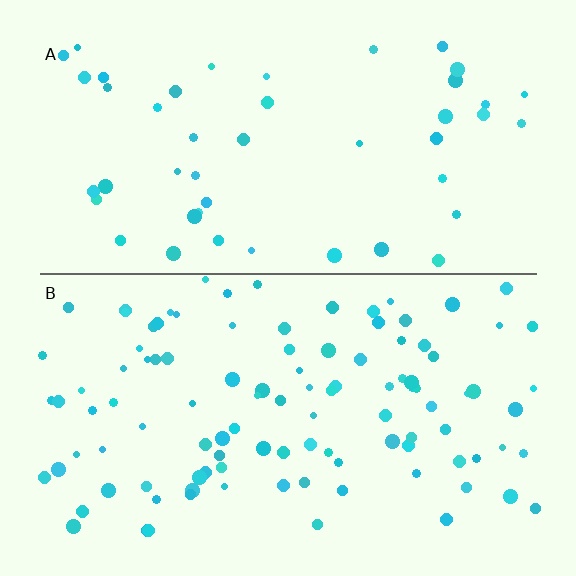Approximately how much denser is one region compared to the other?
Approximately 2.3× — region B over region A.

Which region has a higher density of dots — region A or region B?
B (the bottom).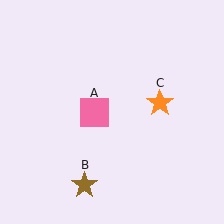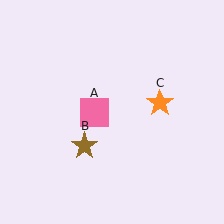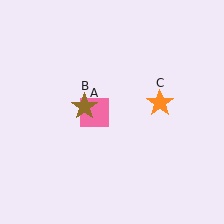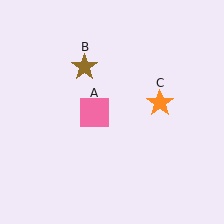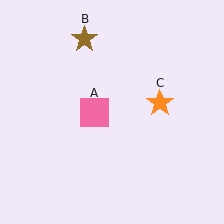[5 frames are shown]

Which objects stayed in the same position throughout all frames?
Pink square (object A) and orange star (object C) remained stationary.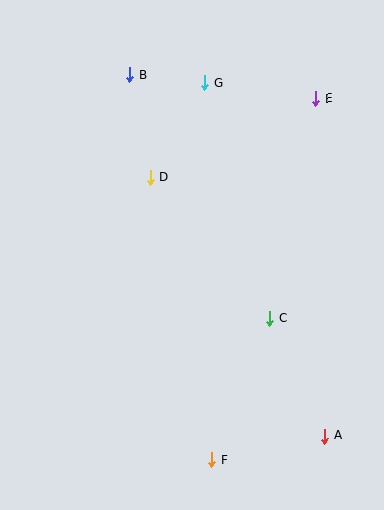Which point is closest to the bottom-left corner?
Point F is closest to the bottom-left corner.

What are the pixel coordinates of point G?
Point G is at (205, 83).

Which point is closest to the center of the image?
Point D at (150, 178) is closest to the center.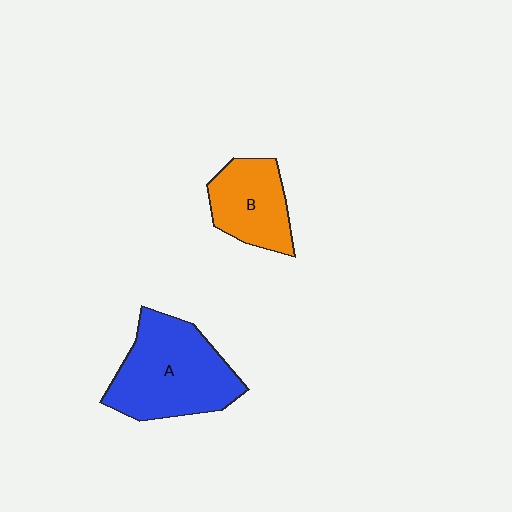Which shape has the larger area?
Shape A (blue).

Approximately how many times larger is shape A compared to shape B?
Approximately 1.6 times.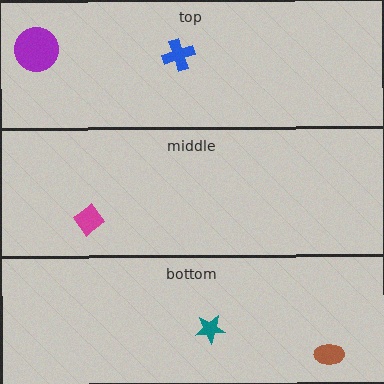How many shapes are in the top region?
2.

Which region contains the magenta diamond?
The middle region.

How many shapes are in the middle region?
1.